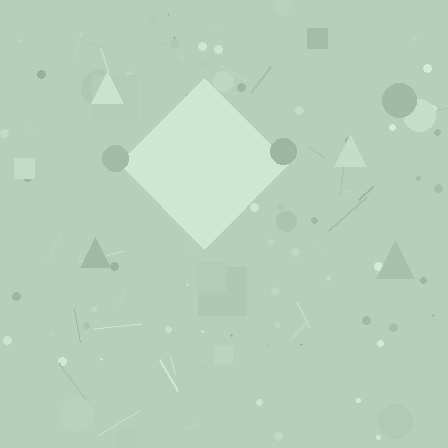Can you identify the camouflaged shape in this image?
The camouflaged shape is a diamond.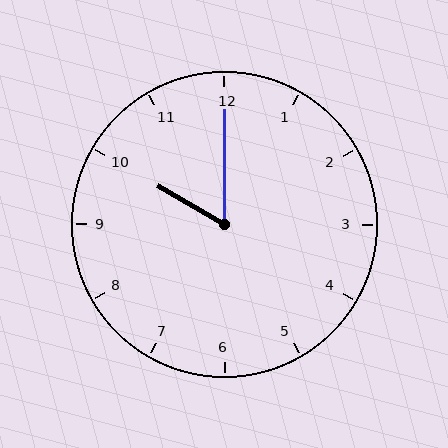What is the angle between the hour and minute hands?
Approximately 60 degrees.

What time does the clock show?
10:00.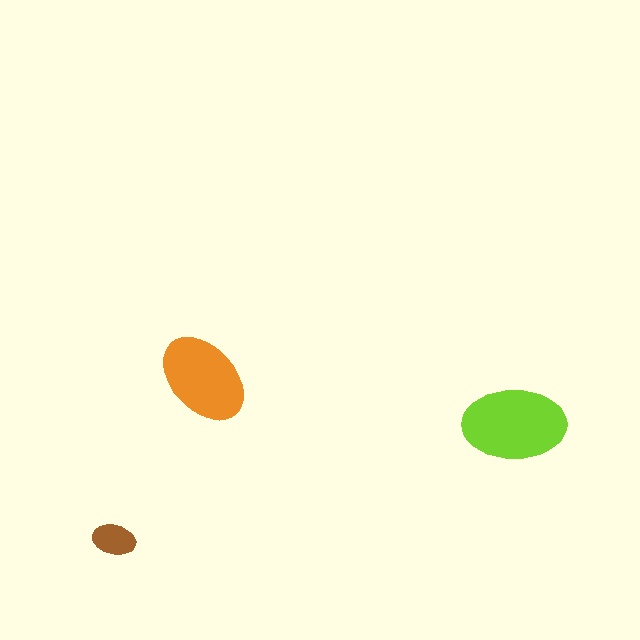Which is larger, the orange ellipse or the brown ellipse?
The orange one.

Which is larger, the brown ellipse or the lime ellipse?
The lime one.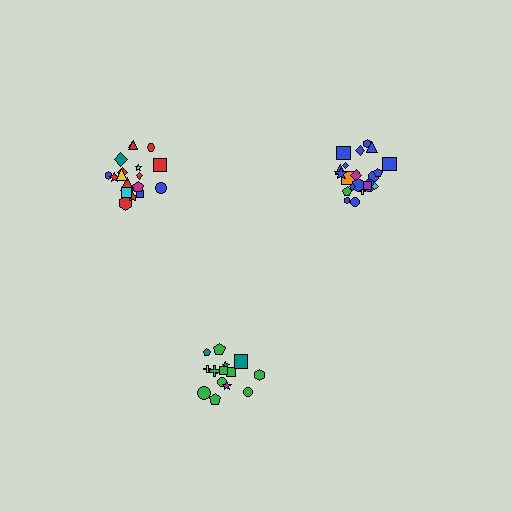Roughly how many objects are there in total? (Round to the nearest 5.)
Roughly 55 objects in total.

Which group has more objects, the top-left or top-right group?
The top-right group.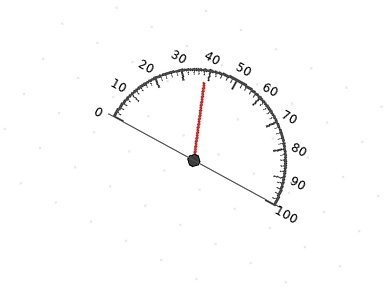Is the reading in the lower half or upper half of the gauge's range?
The reading is in the lower half of the range (0 to 100).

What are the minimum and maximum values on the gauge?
The gauge ranges from 0 to 100.